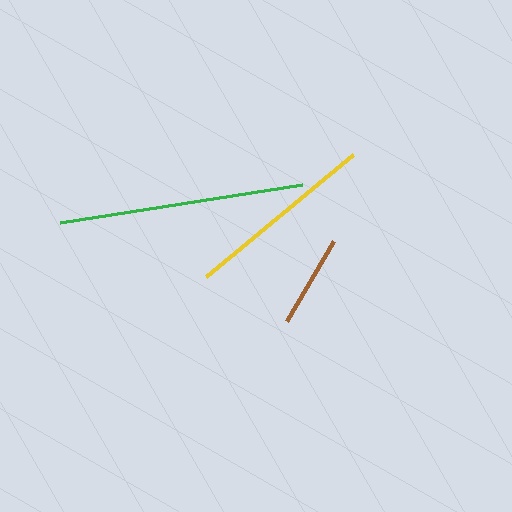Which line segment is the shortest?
The brown line is the shortest at approximately 93 pixels.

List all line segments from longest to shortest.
From longest to shortest: green, yellow, brown.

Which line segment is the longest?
The green line is the longest at approximately 245 pixels.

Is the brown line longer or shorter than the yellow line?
The yellow line is longer than the brown line.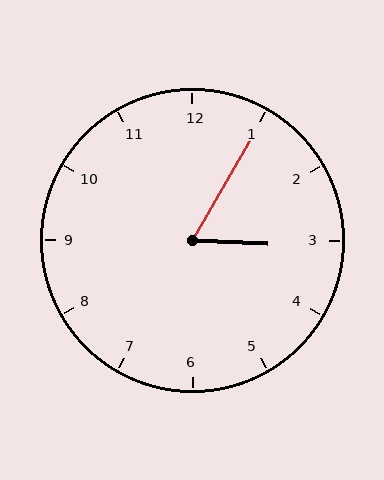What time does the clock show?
3:05.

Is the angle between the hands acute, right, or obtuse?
It is acute.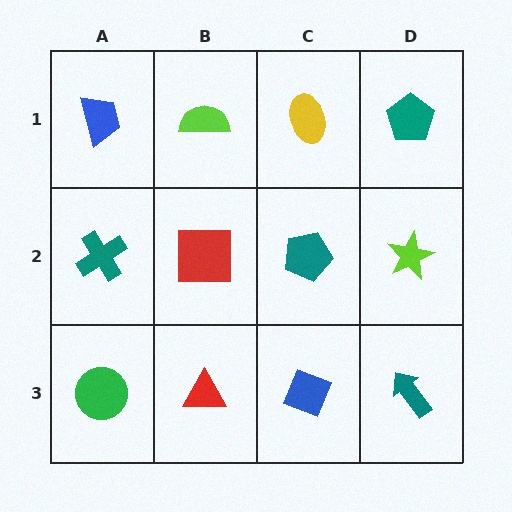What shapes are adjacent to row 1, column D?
A lime star (row 2, column D), a yellow ellipse (row 1, column C).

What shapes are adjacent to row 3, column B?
A red square (row 2, column B), a green circle (row 3, column A), a blue diamond (row 3, column C).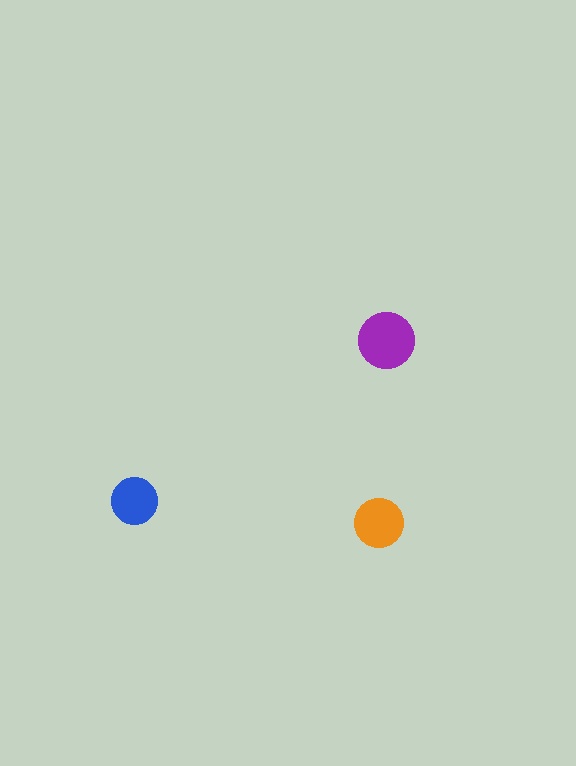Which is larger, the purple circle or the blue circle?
The purple one.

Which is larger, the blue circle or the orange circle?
The orange one.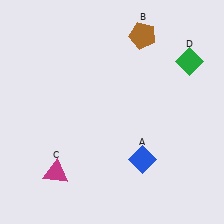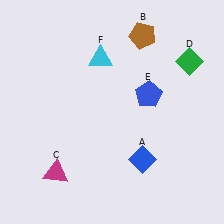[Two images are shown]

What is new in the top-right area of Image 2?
A blue pentagon (E) was added in the top-right area of Image 2.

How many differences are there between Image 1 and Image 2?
There are 2 differences between the two images.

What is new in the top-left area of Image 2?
A cyan triangle (F) was added in the top-left area of Image 2.